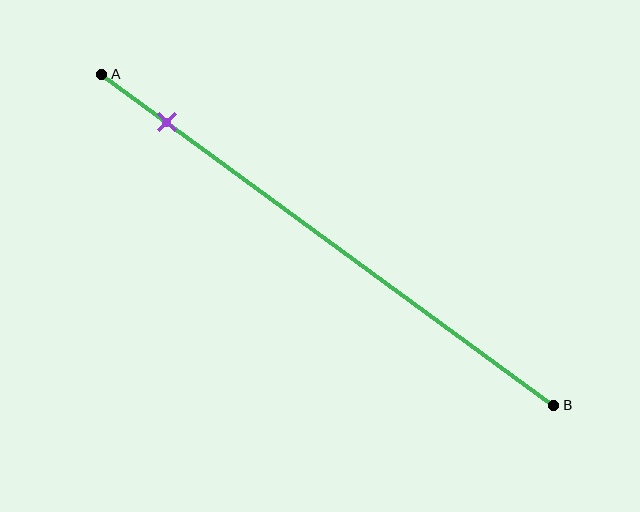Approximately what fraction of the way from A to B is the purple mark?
The purple mark is approximately 15% of the way from A to B.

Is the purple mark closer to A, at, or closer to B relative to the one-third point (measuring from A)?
The purple mark is closer to point A than the one-third point of segment AB.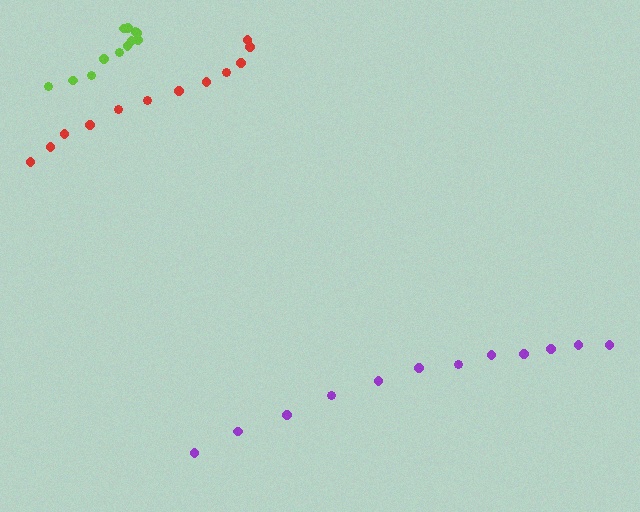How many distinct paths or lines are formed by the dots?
There are 3 distinct paths.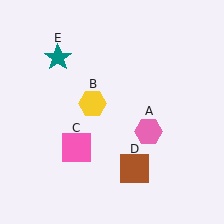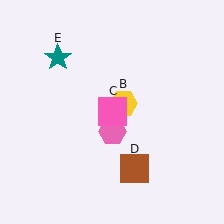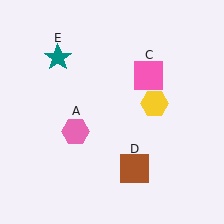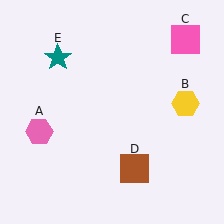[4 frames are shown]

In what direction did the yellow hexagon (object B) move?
The yellow hexagon (object B) moved right.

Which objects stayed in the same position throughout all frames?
Brown square (object D) and teal star (object E) remained stationary.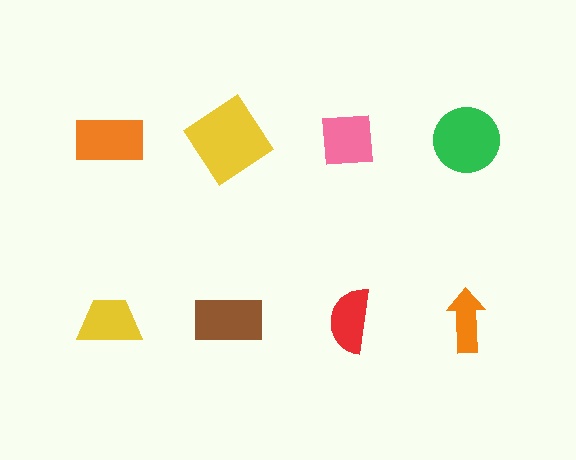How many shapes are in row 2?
4 shapes.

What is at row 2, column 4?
An orange arrow.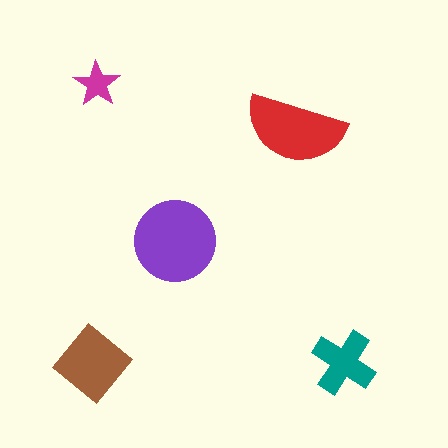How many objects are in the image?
There are 5 objects in the image.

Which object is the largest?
The purple circle.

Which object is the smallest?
The magenta star.